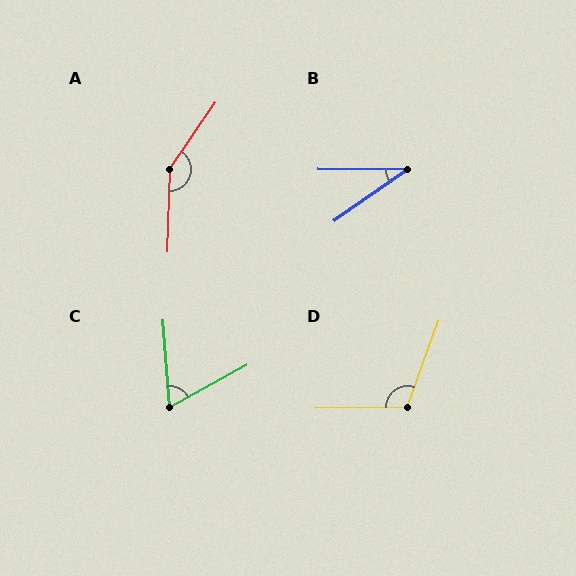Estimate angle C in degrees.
Approximately 65 degrees.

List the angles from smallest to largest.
B (35°), C (65°), D (111°), A (148°).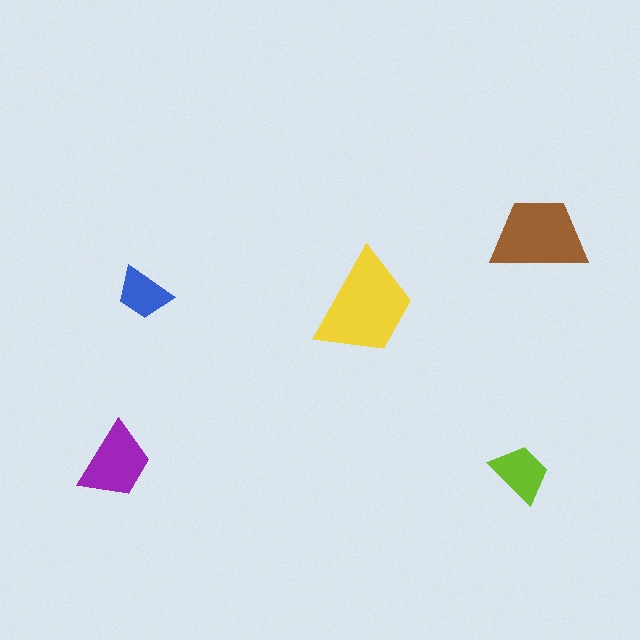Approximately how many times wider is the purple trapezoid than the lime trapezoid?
About 1.5 times wider.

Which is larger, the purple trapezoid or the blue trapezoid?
The purple one.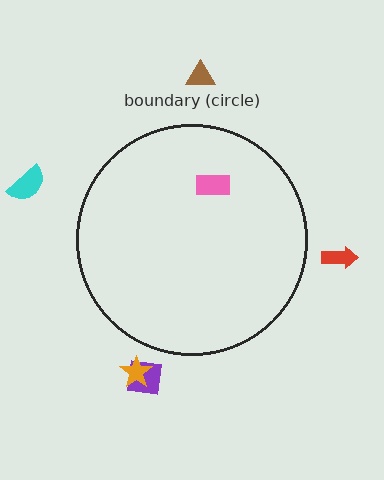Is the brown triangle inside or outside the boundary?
Outside.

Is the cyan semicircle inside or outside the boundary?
Outside.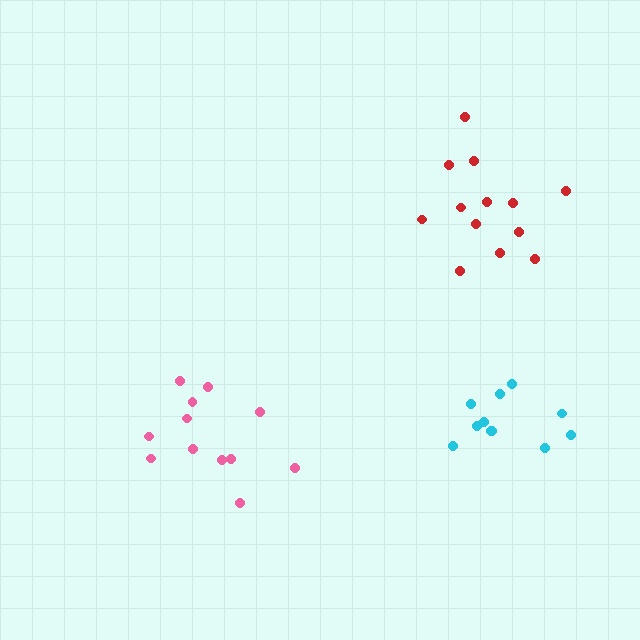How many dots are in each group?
Group 1: 13 dots, Group 2: 12 dots, Group 3: 11 dots (36 total).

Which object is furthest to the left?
The pink cluster is leftmost.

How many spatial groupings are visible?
There are 3 spatial groupings.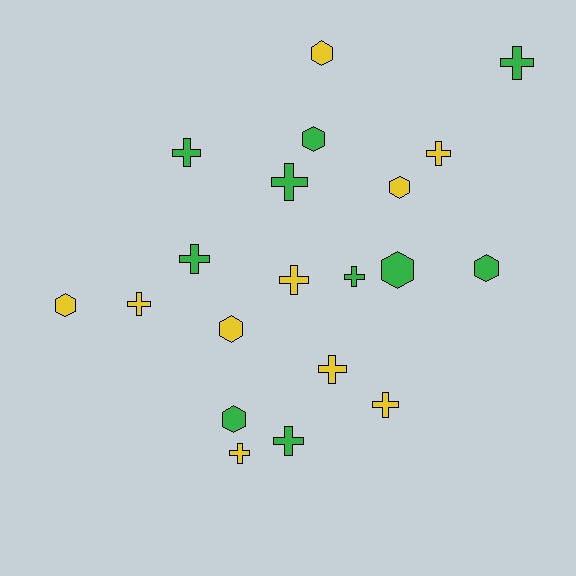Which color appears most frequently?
Yellow, with 10 objects.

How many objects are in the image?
There are 20 objects.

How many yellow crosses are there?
There are 6 yellow crosses.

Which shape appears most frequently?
Cross, with 12 objects.